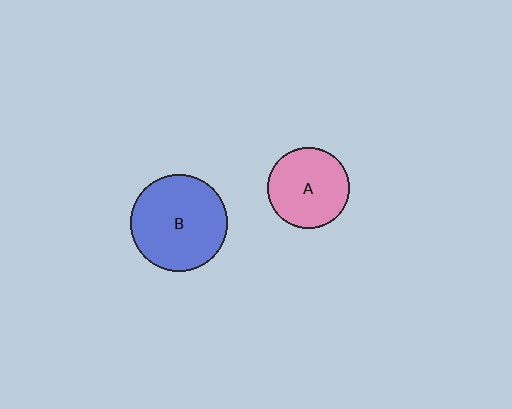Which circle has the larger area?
Circle B (blue).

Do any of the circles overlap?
No, none of the circles overlap.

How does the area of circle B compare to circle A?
Approximately 1.4 times.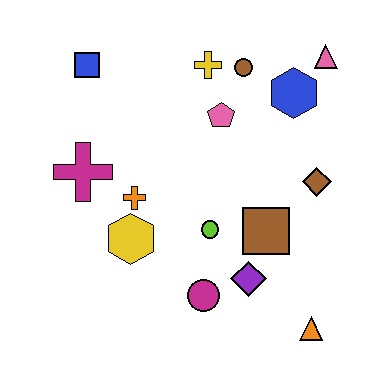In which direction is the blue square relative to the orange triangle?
The blue square is above the orange triangle.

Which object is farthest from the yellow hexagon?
The pink triangle is farthest from the yellow hexagon.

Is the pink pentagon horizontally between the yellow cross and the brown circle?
Yes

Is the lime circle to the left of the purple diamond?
Yes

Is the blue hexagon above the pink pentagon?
Yes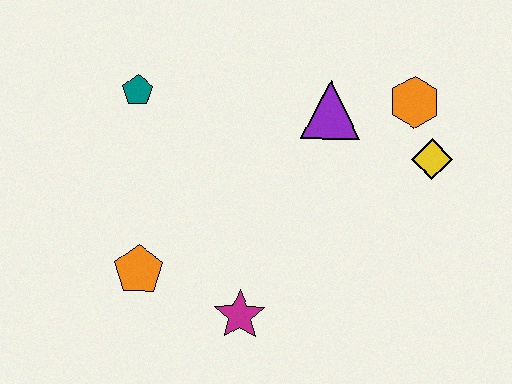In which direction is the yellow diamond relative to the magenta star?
The yellow diamond is to the right of the magenta star.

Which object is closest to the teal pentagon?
The orange pentagon is closest to the teal pentagon.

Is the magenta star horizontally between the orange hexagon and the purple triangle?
No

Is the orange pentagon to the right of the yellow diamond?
No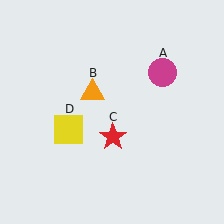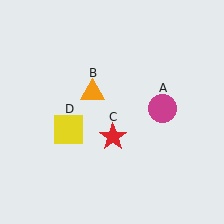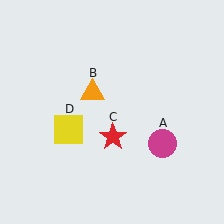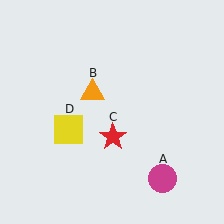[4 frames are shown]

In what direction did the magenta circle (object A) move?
The magenta circle (object A) moved down.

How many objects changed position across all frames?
1 object changed position: magenta circle (object A).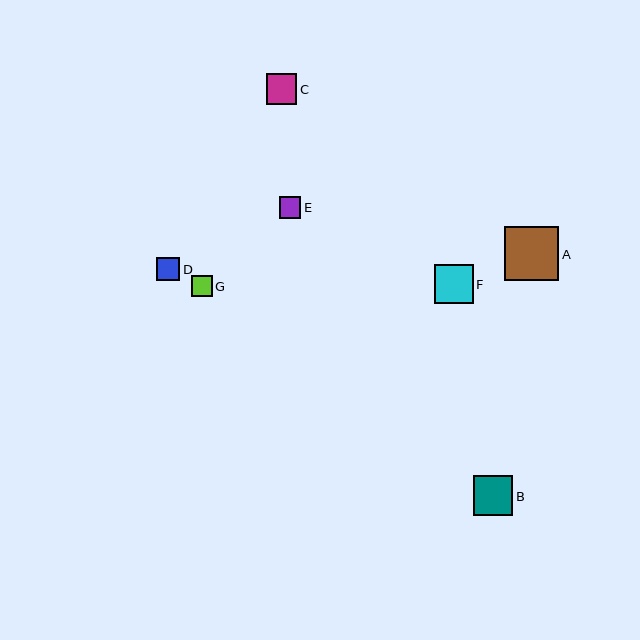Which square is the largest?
Square A is the largest with a size of approximately 54 pixels.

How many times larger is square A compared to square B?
Square A is approximately 1.4 times the size of square B.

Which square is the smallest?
Square G is the smallest with a size of approximately 21 pixels.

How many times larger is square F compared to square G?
Square F is approximately 1.9 times the size of square G.